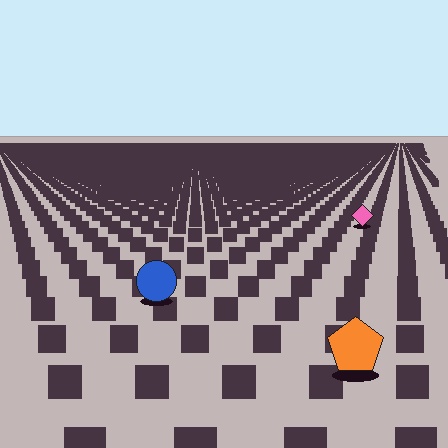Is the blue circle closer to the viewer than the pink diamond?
Yes. The blue circle is closer — you can tell from the texture gradient: the ground texture is coarser near it.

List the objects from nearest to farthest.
From nearest to farthest: the orange pentagon, the blue circle, the pink diamond.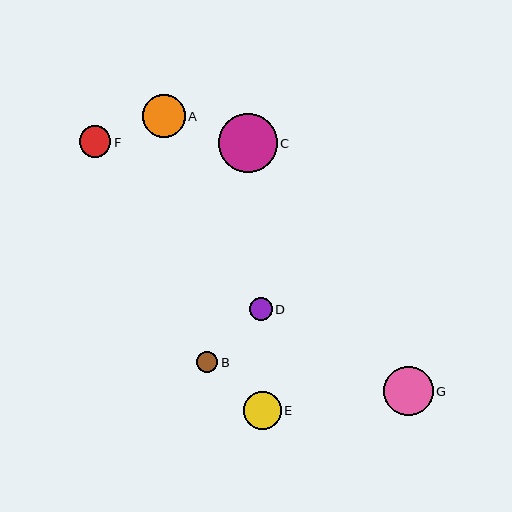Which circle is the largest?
Circle C is the largest with a size of approximately 58 pixels.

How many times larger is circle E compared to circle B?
Circle E is approximately 1.8 times the size of circle B.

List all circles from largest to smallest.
From largest to smallest: C, G, A, E, F, D, B.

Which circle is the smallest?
Circle B is the smallest with a size of approximately 21 pixels.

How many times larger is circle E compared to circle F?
Circle E is approximately 1.2 times the size of circle F.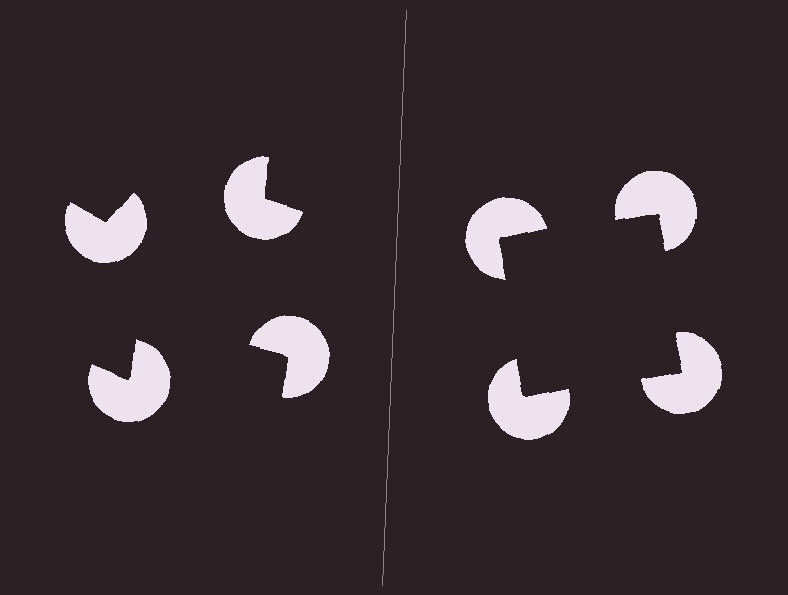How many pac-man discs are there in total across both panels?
8 — 4 on each side.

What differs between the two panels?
The pac-man discs are positioned identically on both sides; only the wedge orientations differ. On the right they align to a square; on the left they are misaligned.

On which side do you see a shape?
An illusory square appears on the right side. On the left side the wedge cuts are rotated, so no coherent shape forms.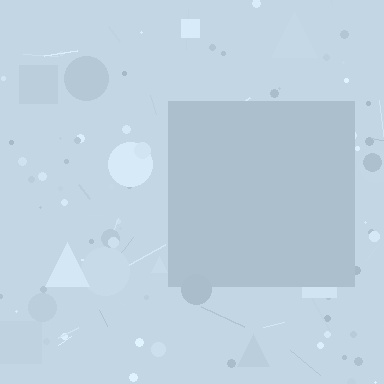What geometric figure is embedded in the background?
A square is embedded in the background.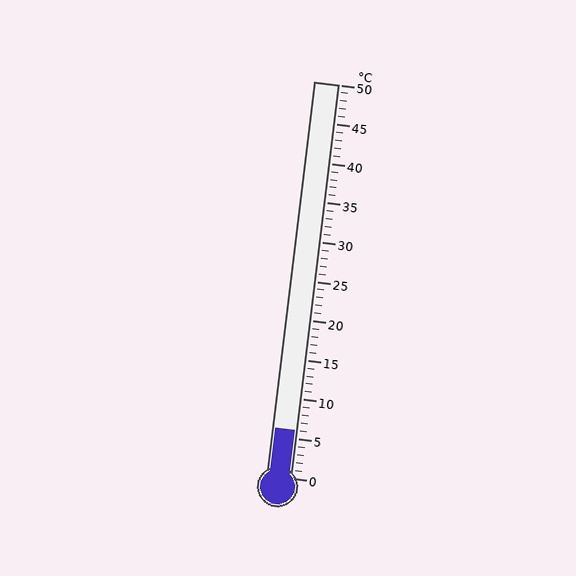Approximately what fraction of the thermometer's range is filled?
The thermometer is filled to approximately 10% of its range.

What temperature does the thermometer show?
The thermometer shows approximately 6°C.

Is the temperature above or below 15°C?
The temperature is below 15°C.